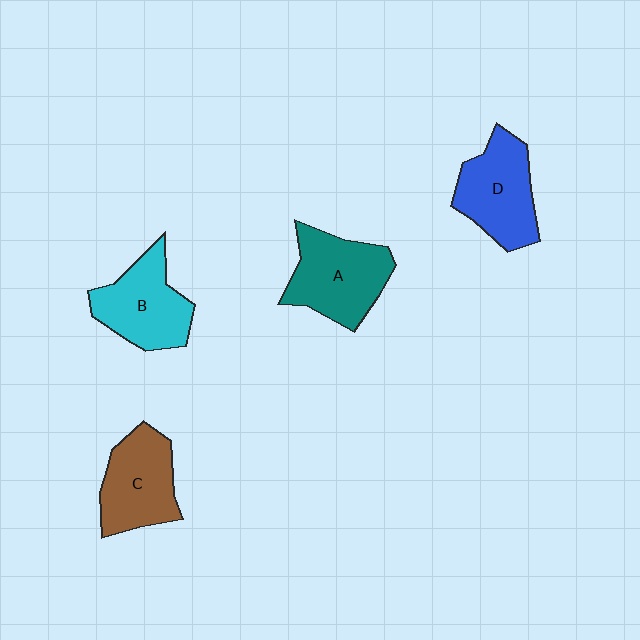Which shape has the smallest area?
Shape C (brown).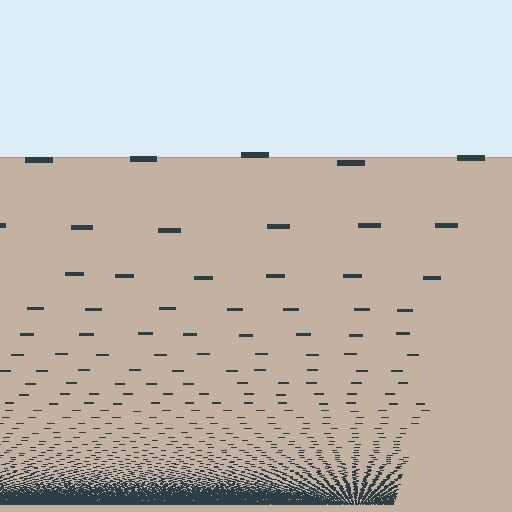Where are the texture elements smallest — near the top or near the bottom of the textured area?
Near the bottom.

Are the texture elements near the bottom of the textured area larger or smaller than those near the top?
Smaller. The gradient is inverted — elements near the bottom are smaller and denser.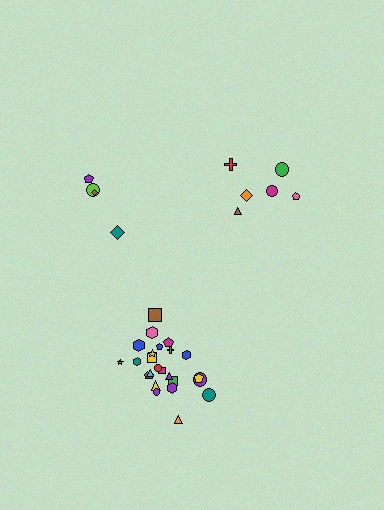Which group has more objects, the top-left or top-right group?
The top-right group.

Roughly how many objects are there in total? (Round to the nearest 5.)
Roughly 35 objects in total.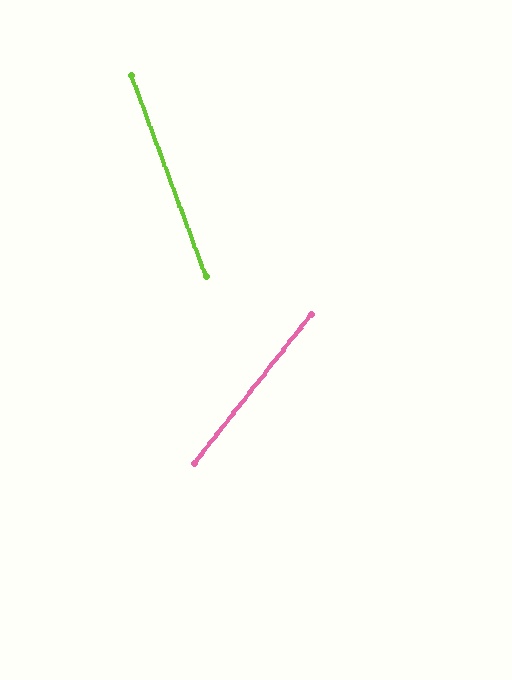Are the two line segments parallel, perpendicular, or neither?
Neither parallel nor perpendicular — they differ by about 58°.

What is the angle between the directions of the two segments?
Approximately 58 degrees.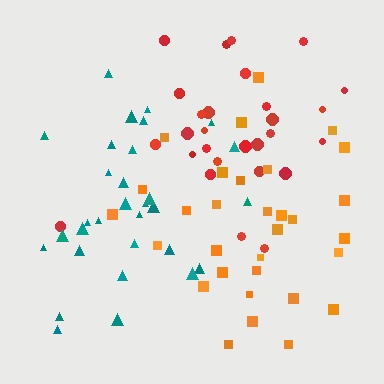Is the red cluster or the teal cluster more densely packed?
Red.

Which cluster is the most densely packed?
Red.